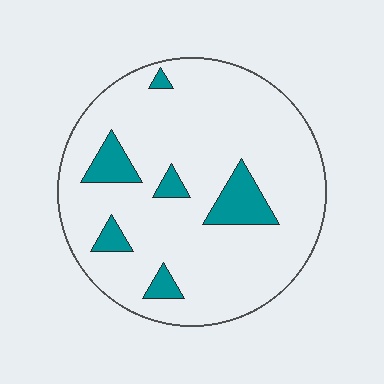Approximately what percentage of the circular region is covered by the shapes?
Approximately 10%.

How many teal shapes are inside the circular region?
6.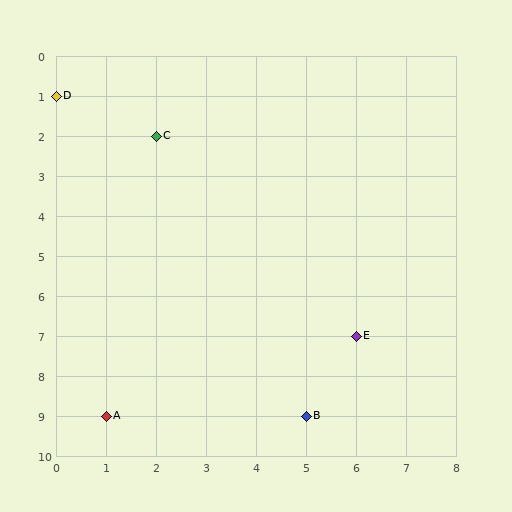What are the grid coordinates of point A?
Point A is at grid coordinates (1, 9).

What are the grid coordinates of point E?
Point E is at grid coordinates (6, 7).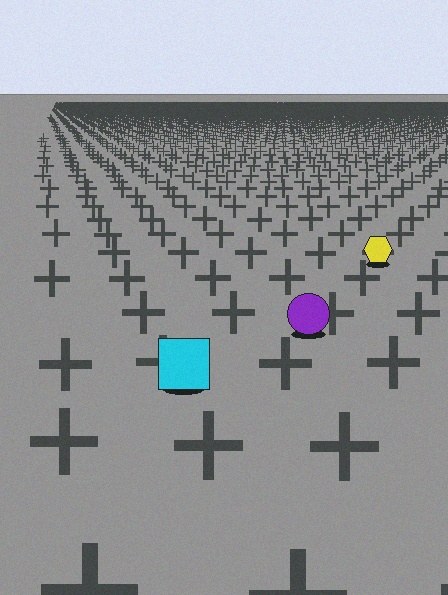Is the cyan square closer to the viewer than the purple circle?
Yes. The cyan square is closer — you can tell from the texture gradient: the ground texture is coarser near it.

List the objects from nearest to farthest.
From nearest to farthest: the cyan square, the purple circle, the yellow hexagon.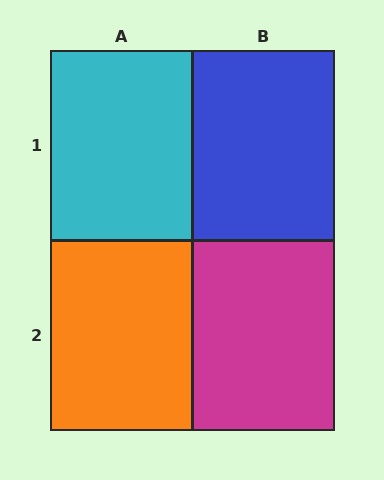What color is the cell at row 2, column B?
Magenta.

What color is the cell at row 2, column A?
Orange.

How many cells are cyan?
1 cell is cyan.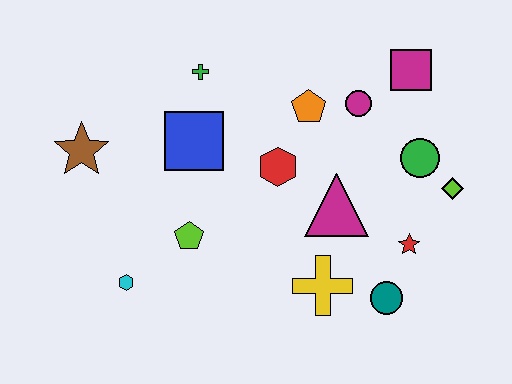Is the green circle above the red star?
Yes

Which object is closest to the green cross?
The blue square is closest to the green cross.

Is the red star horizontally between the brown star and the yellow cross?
No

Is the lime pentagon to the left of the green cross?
Yes